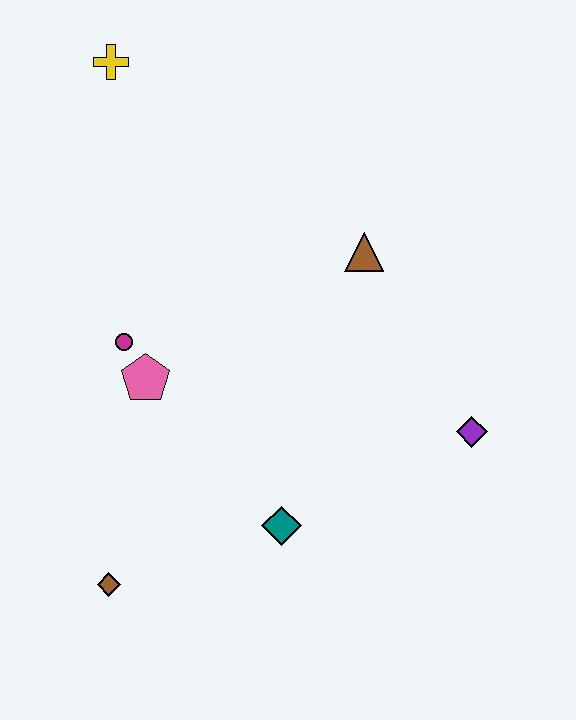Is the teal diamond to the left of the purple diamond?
Yes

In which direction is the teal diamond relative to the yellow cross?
The teal diamond is below the yellow cross.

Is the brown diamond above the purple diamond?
No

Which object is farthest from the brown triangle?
The brown diamond is farthest from the brown triangle.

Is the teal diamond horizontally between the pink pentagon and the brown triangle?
Yes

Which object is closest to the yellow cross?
The magenta circle is closest to the yellow cross.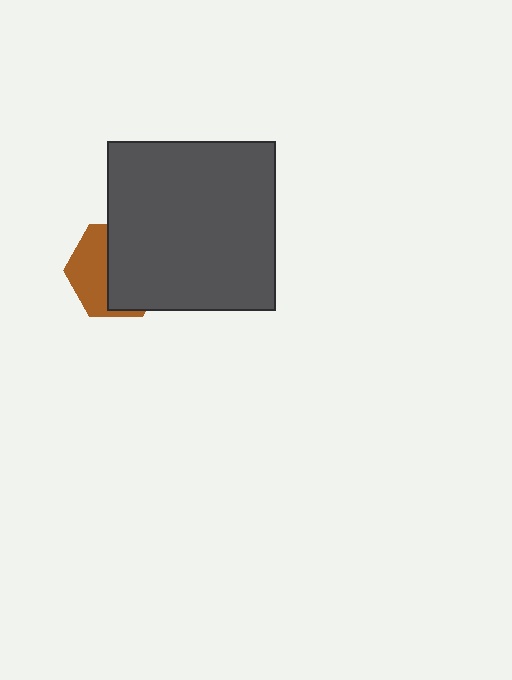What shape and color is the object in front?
The object in front is a dark gray square.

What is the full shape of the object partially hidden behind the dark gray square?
The partially hidden object is a brown hexagon.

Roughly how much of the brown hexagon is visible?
A small part of it is visible (roughly 42%).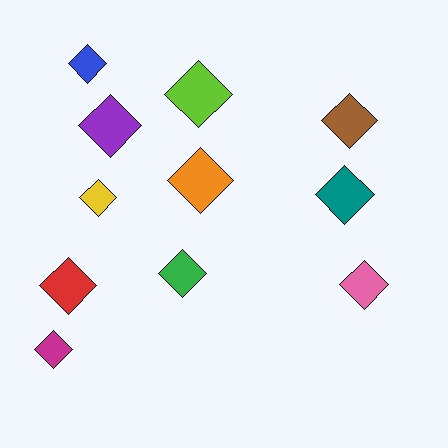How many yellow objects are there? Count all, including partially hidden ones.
There is 1 yellow object.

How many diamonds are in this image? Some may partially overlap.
There are 11 diamonds.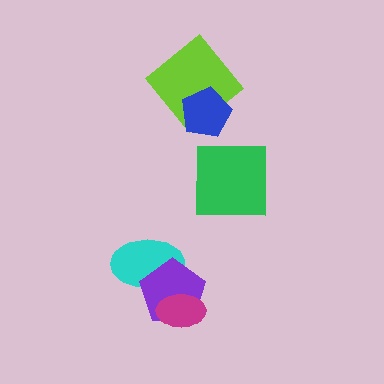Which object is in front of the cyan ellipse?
The purple pentagon is in front of the cyan ellipse.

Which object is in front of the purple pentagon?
The magenta ellipse is in front of the purple pentagon.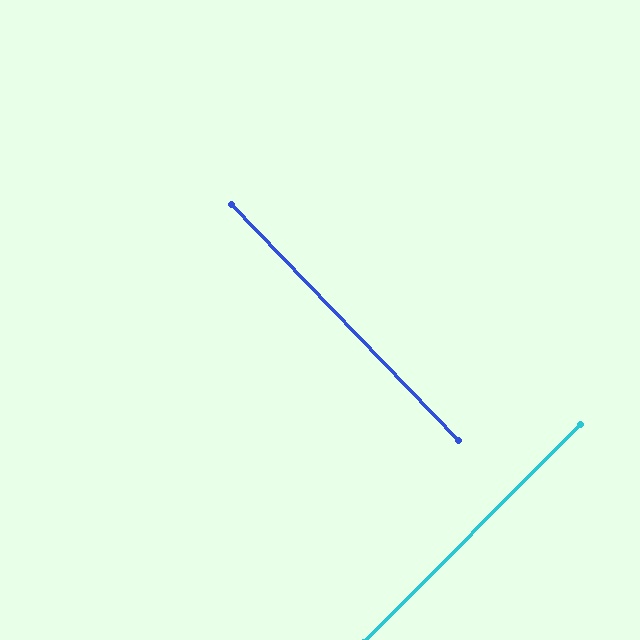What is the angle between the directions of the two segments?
Approximately 89 degrees.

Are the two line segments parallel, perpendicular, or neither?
Perpendicular — they meet at approximately 89°.